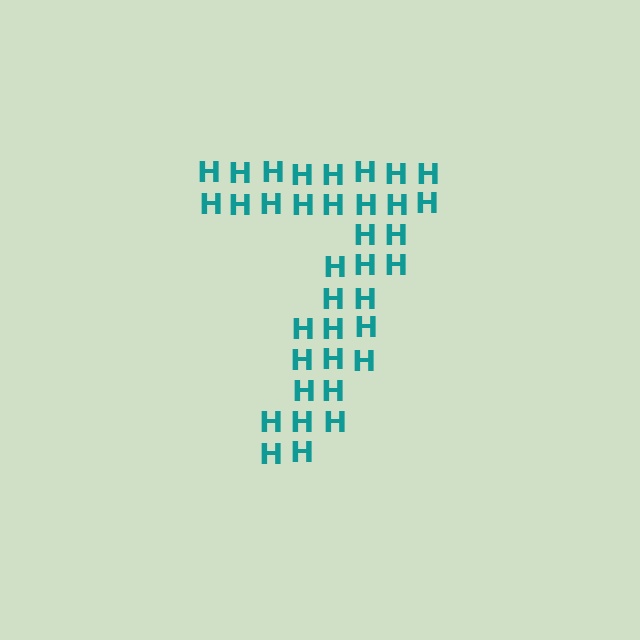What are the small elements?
The small elements are letter H's.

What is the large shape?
The large shape is the digit 7.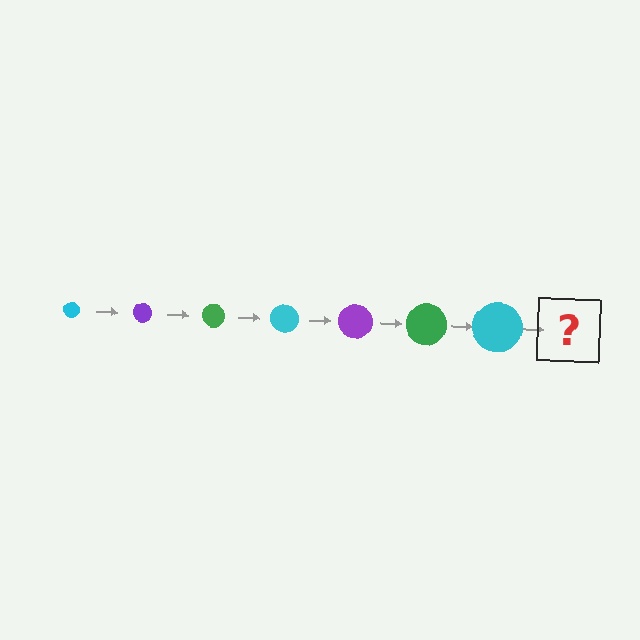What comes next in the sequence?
The next element should be a purple circle, larger than the previous one.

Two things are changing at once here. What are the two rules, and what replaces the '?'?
The two rules are that the circle grows larger each step and the color cycles through cyan, purple, and green. The '?' should be a purple circle, larger than the previous one.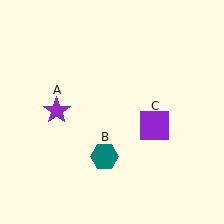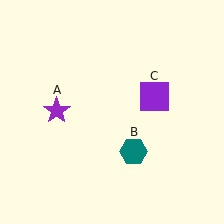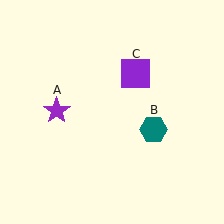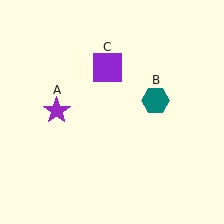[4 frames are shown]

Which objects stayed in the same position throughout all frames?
Purple star (object A) remained stationary.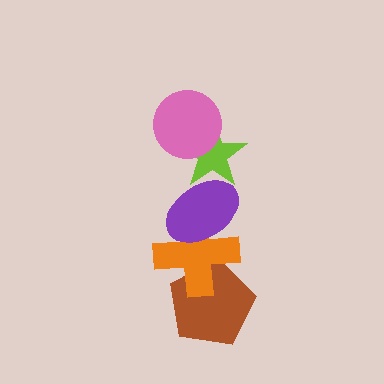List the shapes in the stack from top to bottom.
From top to bottom: the pink circle, the lime star, the purple ellipse, the orange cross, the brown pentagon.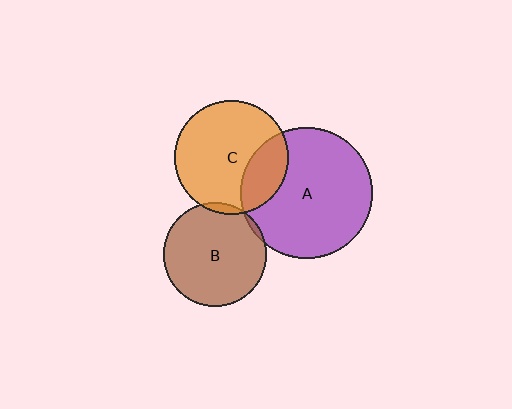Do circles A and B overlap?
Yes.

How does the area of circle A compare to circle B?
Approximately 1.6 times.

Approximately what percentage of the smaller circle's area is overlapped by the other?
Approximately 5%.